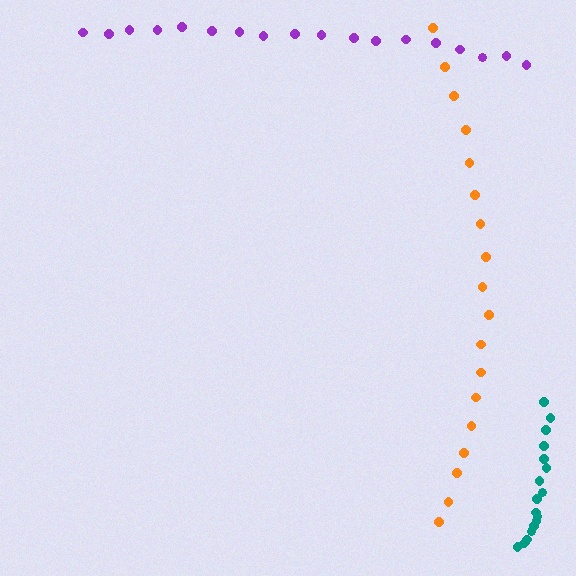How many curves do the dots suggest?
There are 3 distinct paths.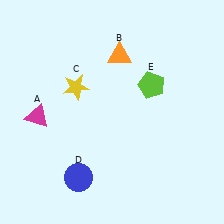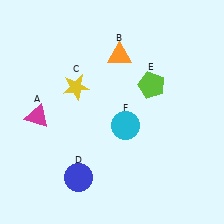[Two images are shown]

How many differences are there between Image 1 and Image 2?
There is 1 difference between the two images.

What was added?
A cyan circle (F) was added in Image 2.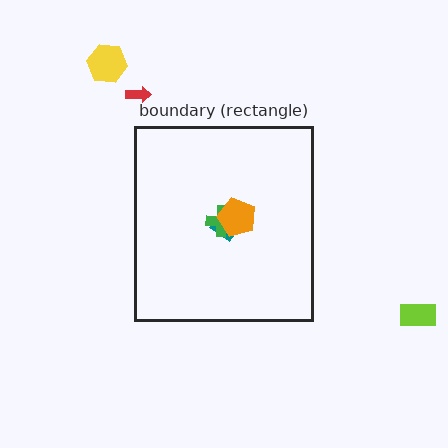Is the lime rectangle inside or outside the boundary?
Outside.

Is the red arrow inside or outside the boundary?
Outside.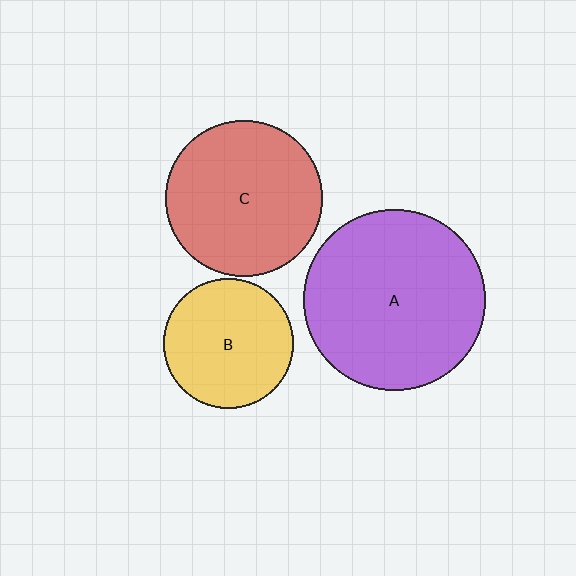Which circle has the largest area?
Circle A (purple).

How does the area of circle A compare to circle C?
Approximately 1.4 times.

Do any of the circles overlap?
No, none of the circles overlap.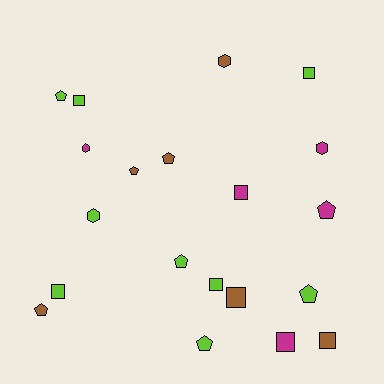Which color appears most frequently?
Lime, with 9 objects.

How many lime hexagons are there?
There is 1 lime hexagon.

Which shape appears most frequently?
Pentagon, with 8 objects.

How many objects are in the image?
There are 20 objects.